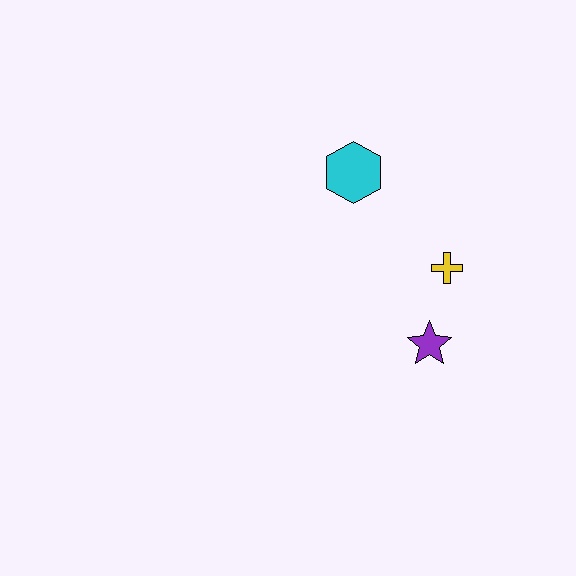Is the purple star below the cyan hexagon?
Yes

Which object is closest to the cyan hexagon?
The yellow cross is closest to the cyan hexagon.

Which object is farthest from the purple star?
The cyan hexagon is farthest from the purple star.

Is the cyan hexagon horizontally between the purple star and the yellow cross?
No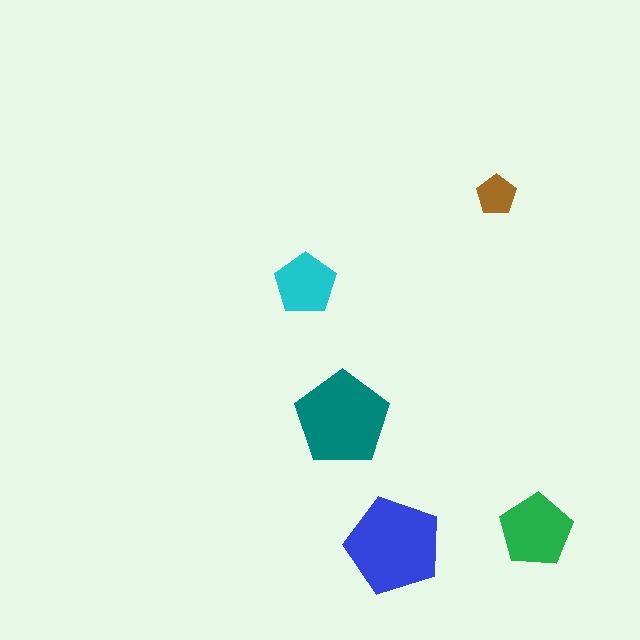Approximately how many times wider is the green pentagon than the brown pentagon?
About 2 times wider.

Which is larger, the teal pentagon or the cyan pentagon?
The teal one.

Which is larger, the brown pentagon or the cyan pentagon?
The cyan one.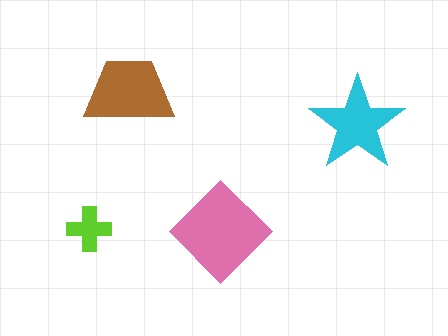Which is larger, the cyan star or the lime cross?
The cyan star.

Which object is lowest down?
The pink diamond is bottommost.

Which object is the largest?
The pink diamond.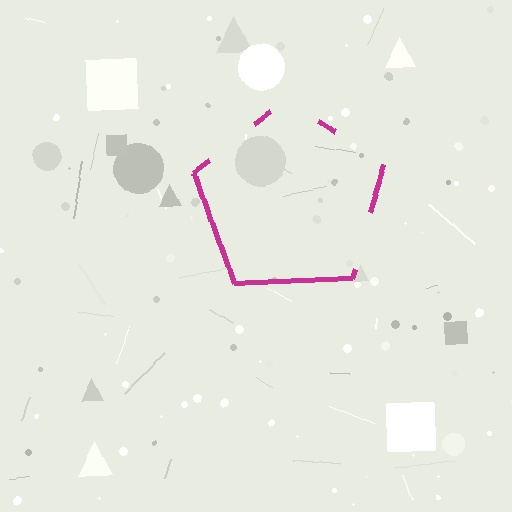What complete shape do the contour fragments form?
The contour fragments form a pentagon.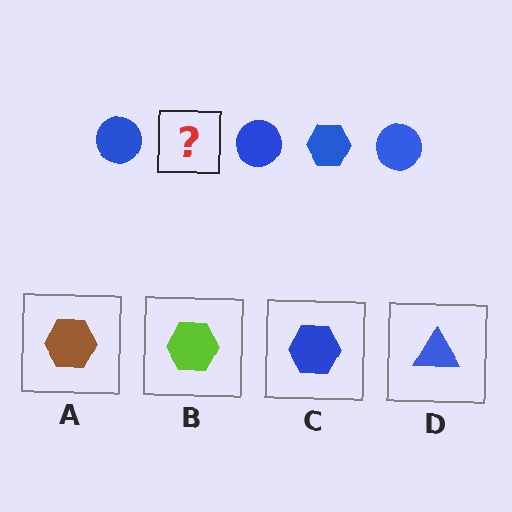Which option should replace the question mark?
Option C.